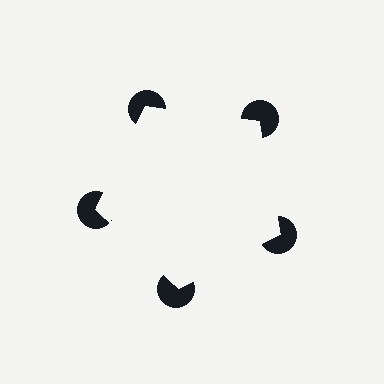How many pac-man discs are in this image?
There are 5 — one at each vertex of the illusory pentagon.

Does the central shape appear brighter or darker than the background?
It typically appears slightly brighter than the background, even though no actual brightness change is drawn.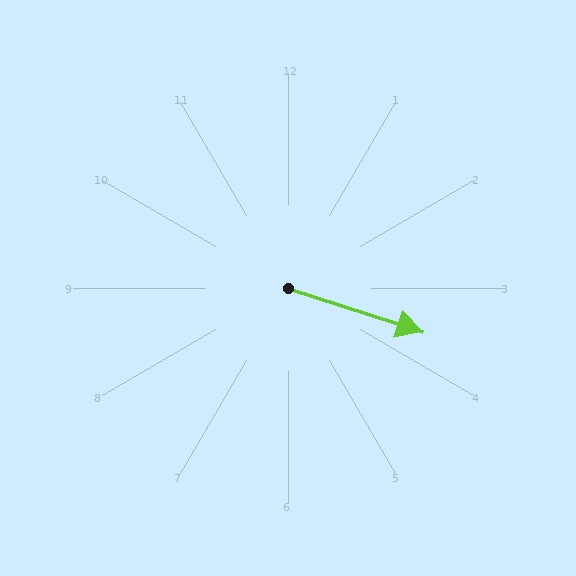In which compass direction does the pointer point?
East.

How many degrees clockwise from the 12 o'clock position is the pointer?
Approximately 108 degrees.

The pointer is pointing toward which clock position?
Roughly 4 o'clock.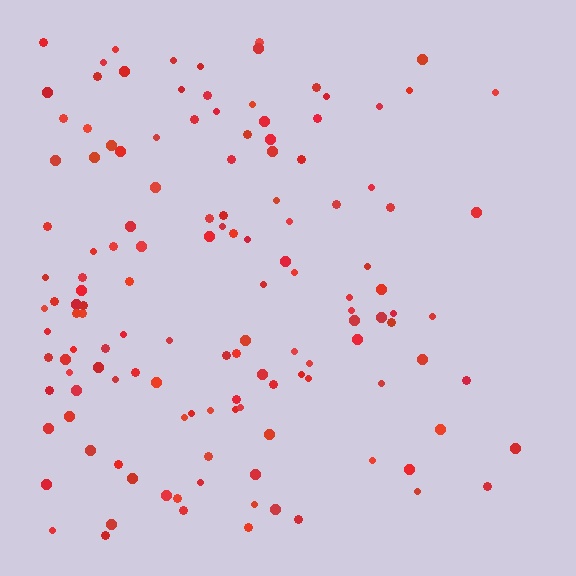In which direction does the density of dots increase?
From right to left, with the left side densest.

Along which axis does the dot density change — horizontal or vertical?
Horizontal.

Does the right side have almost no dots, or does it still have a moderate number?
Still a moderate number, just noticeably fewer than the left.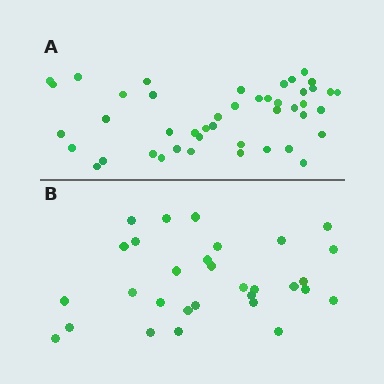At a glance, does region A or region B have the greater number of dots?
Region A (the top region) has more dots.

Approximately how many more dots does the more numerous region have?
Region A has approximately 15 more dots than region B.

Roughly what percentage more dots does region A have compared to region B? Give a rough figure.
About 50% more.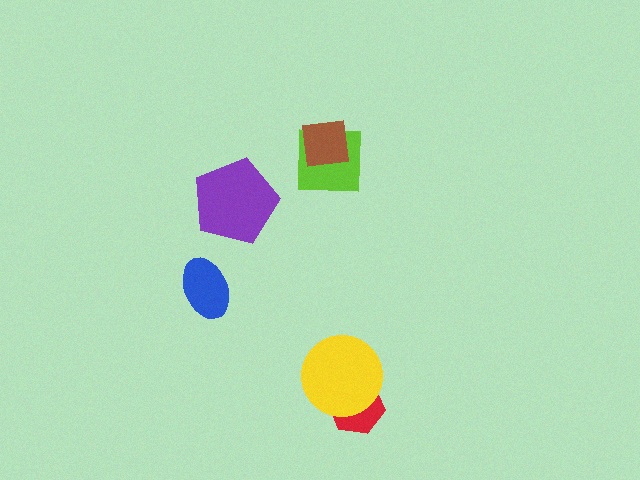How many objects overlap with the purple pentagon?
0 objects overlap with the purple pentagon.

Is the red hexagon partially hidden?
Yes, it is partially covered by another shape.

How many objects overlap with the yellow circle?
1 object overlaps with the yellow circle.